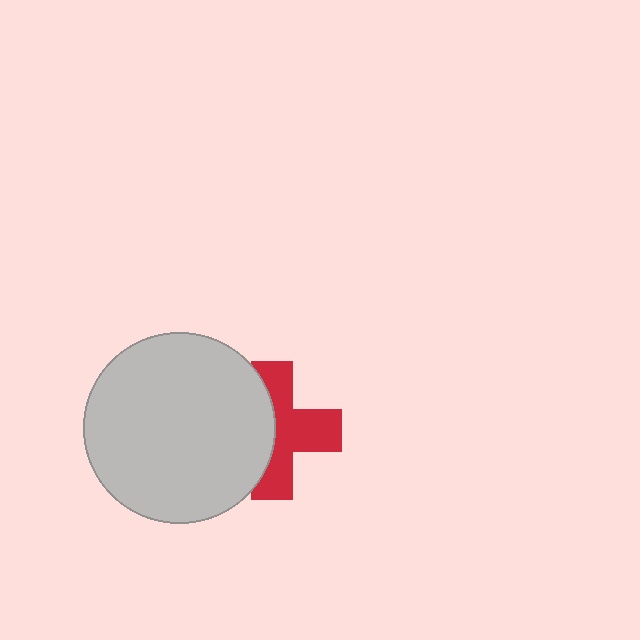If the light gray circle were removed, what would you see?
You would see the complete red cross.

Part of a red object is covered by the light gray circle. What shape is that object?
It is a cross.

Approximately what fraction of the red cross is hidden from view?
Roughly 42% of the red cross is hidden behind the light gray circle.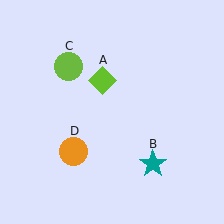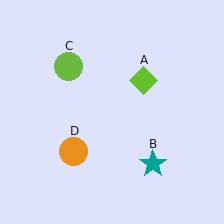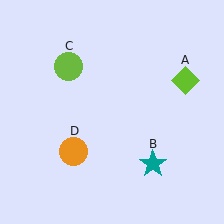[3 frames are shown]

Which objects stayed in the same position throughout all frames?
Teal star (object B) and lime circle (object C) and orange circle (object D) remained stationary.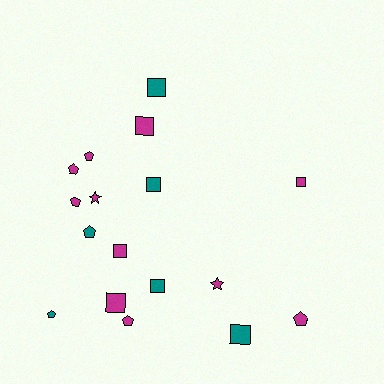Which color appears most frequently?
Magenta, with 11 objects.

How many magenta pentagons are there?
There are 5 magenta pentagons.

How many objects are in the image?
There are 17 objects.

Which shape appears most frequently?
Square, with 8 objects.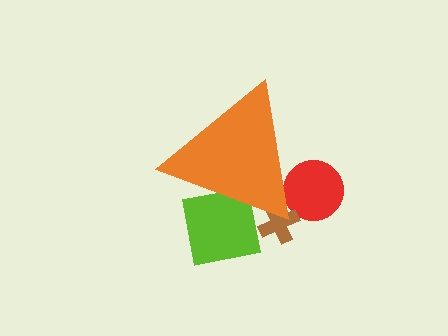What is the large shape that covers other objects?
An orange triangle.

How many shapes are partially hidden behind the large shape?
3 shapes are partially hidden.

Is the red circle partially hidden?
Yes, the red circle is partially hidden behind the orange triangle.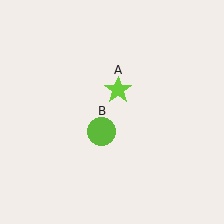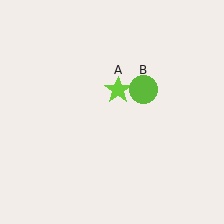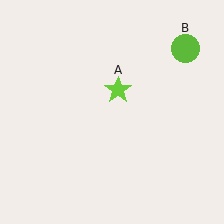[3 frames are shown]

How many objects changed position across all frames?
1 object changed position: lime circle (object B).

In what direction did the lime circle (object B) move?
The lime circle (object B) moved up and to the right.